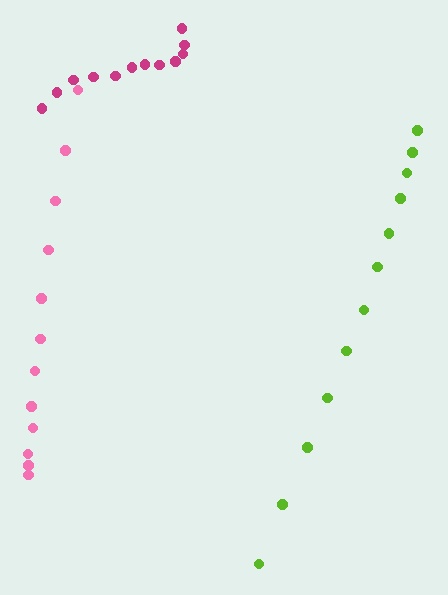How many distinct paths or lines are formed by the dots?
There are 3 distinct paths.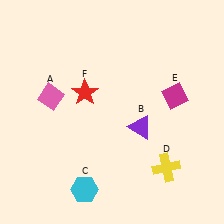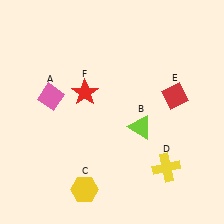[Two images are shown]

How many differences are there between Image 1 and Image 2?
There are 3 differences between the two images.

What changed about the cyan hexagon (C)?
In Image 1, C is cyan. In Image 2, it changed to yellow.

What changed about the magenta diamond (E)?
In Image 1, E is magenta. In Image 2, it changed to red.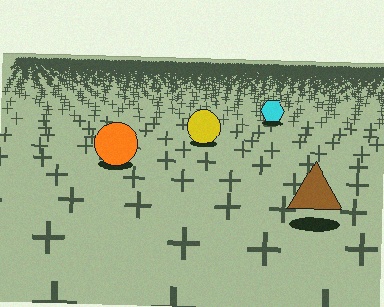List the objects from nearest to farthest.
From nearest to farthest: the brown triangle, the orange circle, the yellow circle, the cyan hexagon.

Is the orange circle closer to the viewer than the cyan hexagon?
Yes. The orange circle is closer — you can tell from the texture gradient: the ground texture is coarser near it.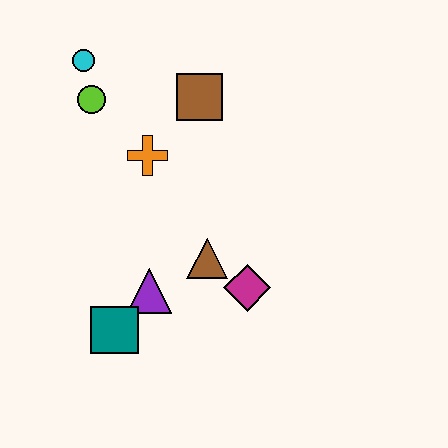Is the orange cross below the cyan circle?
Yes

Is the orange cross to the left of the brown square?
Yes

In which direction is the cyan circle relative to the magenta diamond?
The cyan circle is above the magenta diamond.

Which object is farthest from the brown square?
The teal square is farthest from the brown square.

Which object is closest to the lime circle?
The cyan circle is closest to the lime circle.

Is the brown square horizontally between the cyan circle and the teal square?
No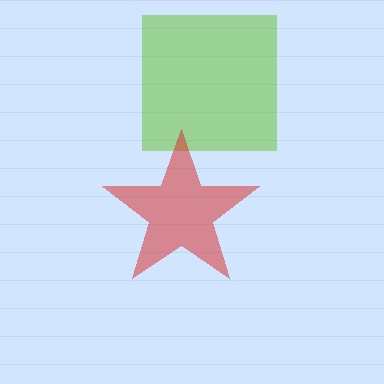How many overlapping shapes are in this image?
There are 2 overlapping shapes in the image.